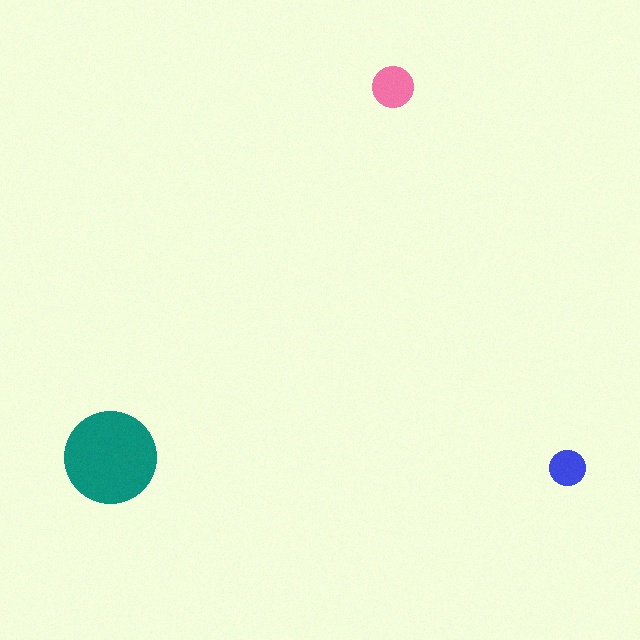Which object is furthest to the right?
The blue circle is rightmost.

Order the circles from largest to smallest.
the teal one, the pink one, the blue one.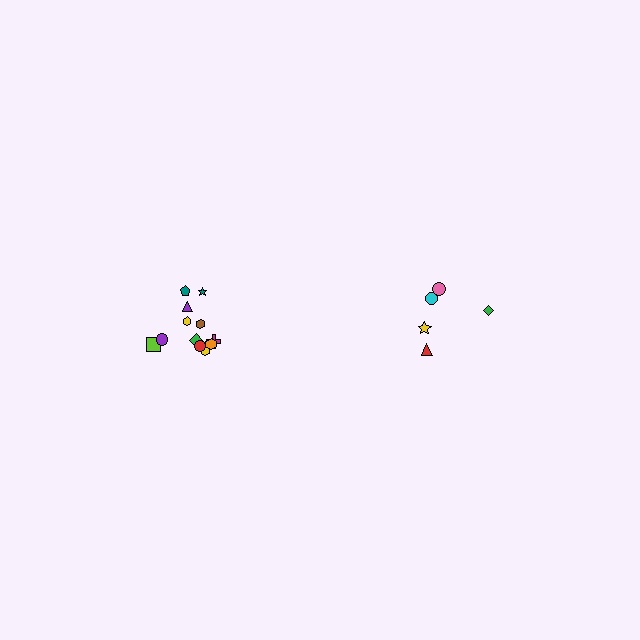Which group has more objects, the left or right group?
The left group.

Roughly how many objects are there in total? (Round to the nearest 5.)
Roughly 15 objects in total.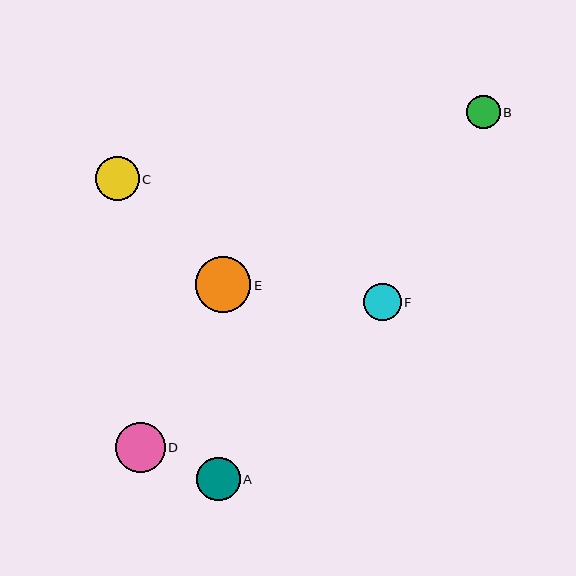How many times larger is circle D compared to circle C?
Circle D is approximately 1.1 times the size of circle C.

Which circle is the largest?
Circle E is the largest with a size of approximately 56 pixels.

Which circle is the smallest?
Circle B is the smallest with a size of approximately 34 pixels.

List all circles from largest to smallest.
From largest to smallest: E, D, C, A, F, B.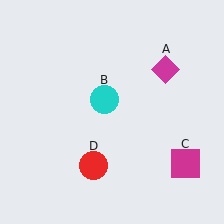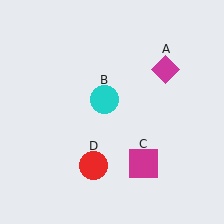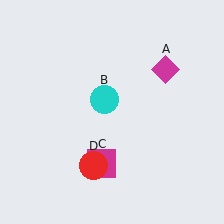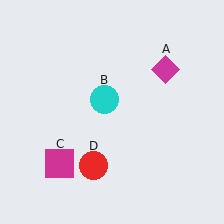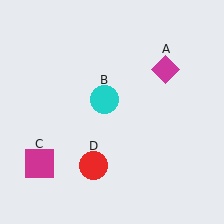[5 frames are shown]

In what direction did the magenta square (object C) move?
The magenta square (object C) moved left.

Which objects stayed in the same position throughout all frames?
Magenta diamond (object A) and cyan circle (object B) and red circle (object D) remained stationary.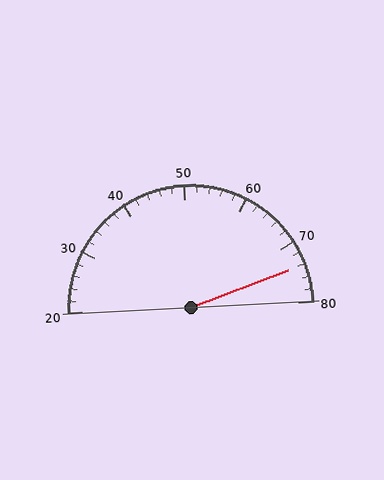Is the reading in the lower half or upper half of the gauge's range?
The reading is in the upper half of the range (20 to 80).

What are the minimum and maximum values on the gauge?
The gauge ranges from 20 to 80.